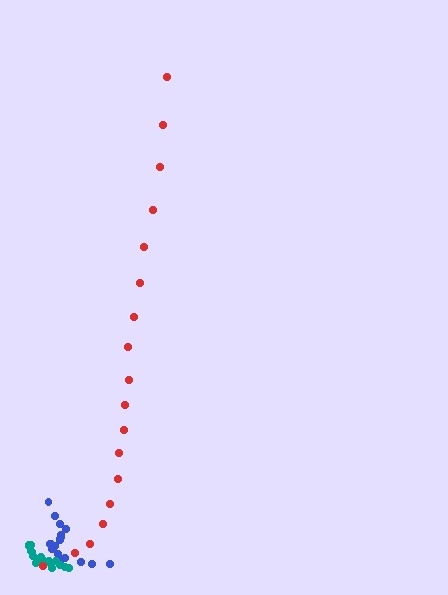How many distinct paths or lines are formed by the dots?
There are 3 distinct paths.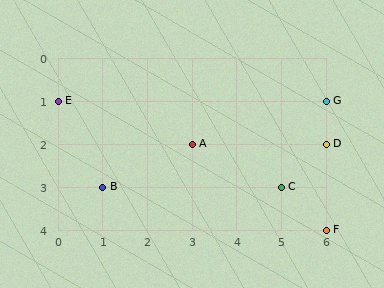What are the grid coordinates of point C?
Point C is at grid coordinates (5, 3).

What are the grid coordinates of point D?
Point D is at grid coordinates (6, 2).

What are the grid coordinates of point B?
Point B is at grid coordinates (1, 3).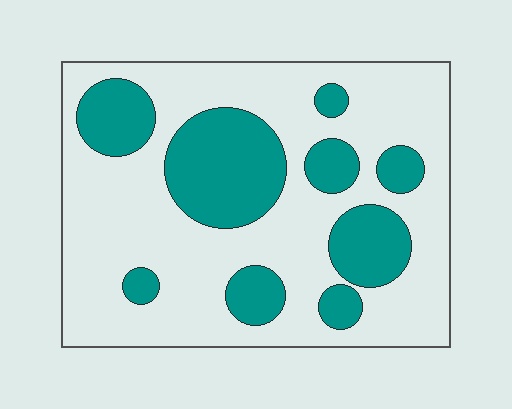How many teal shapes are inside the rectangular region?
9.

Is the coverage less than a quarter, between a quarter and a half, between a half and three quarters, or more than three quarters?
Between a quarter and a half.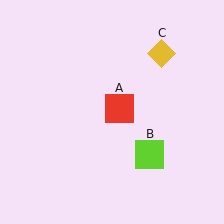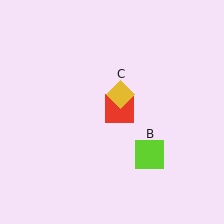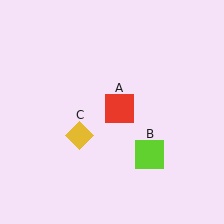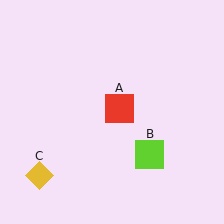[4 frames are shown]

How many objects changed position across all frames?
1 object changed position: yellow diamond (object C).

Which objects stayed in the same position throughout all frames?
Red square (object A) and lime square (object B) remained stationary.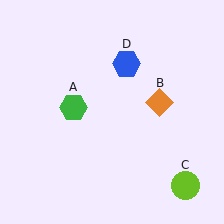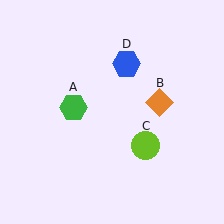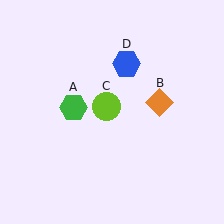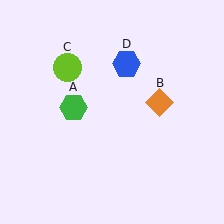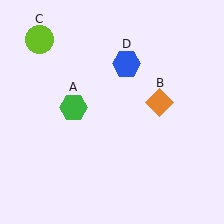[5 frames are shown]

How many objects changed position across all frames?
1 object changed position: lime circle (object C).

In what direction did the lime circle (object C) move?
The lime circle (object C) moved up and to the left.